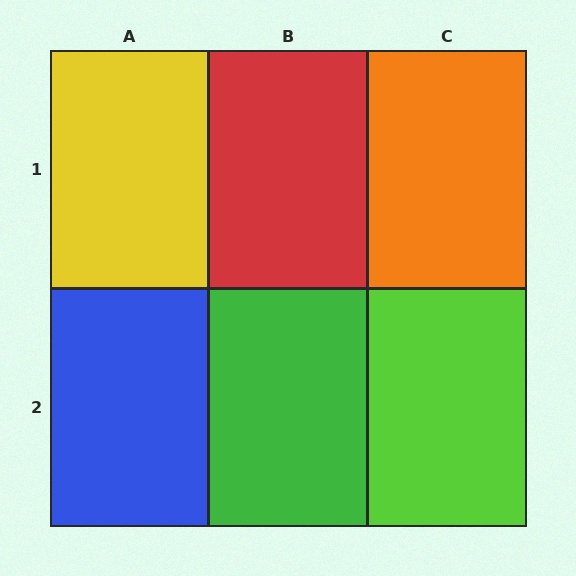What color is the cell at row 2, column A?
Blue.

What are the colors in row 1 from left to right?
Yellow, red, orange.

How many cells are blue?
1 cell is blue.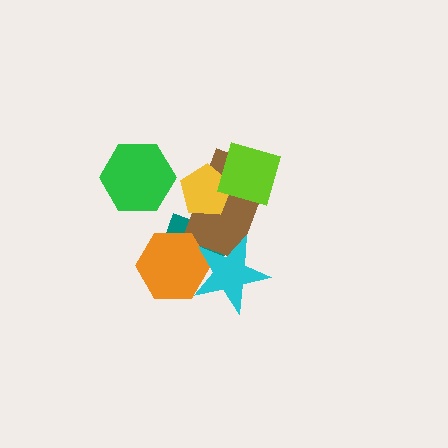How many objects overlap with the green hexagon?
0 objects overlap with the green hexagon.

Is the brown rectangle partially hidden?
Yes, it is partially covered by another shape.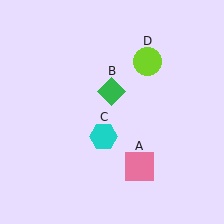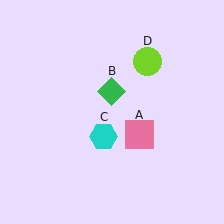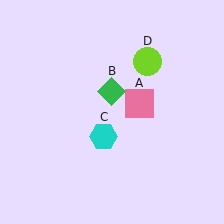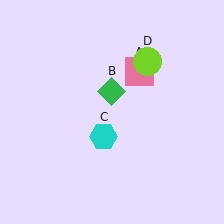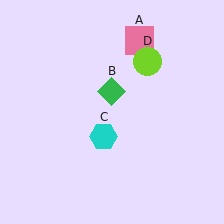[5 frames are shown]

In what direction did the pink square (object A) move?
The pink square (object A) moved up.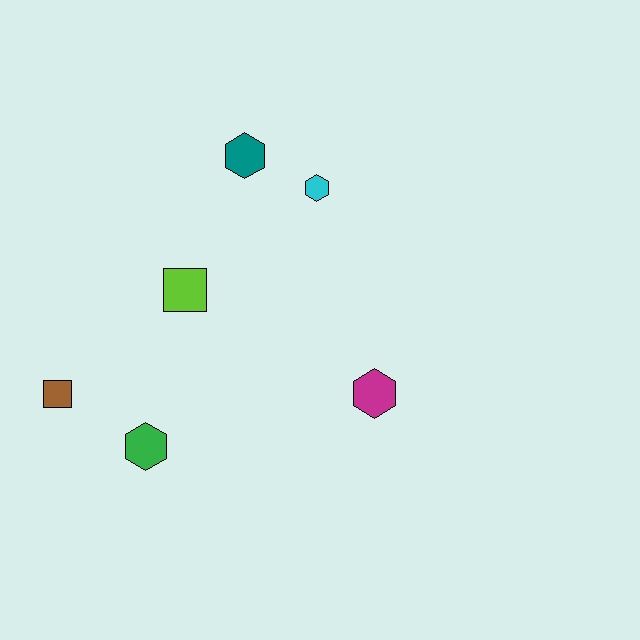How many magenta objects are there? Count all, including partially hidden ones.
There is 1 magenta object.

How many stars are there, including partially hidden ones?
There are no stars.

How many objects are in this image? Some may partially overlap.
There are 6 objects.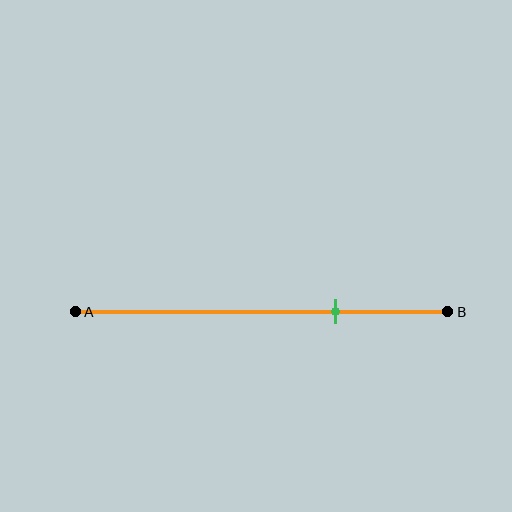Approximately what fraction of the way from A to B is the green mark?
The green mark is approximately 70% of the way from A to B.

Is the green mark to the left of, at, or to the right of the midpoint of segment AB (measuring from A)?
The green mark is to the right of the midpoint of segment AB.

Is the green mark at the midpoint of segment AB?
No, the mark is at about 70% from A, not at the 50% midpoint.